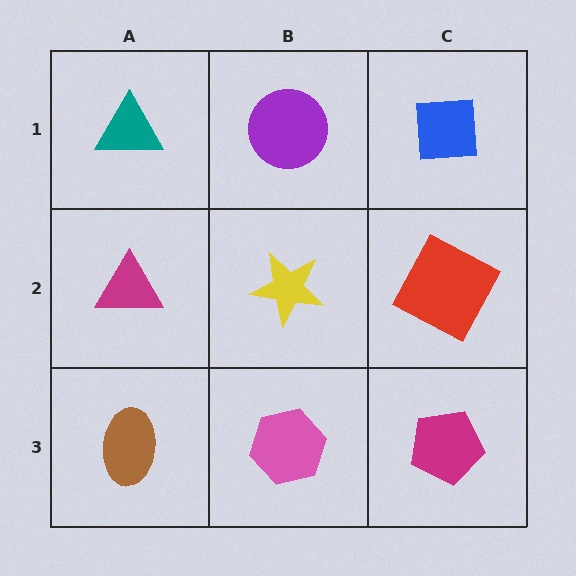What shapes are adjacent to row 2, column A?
A teal triangle (row 1, column A), a brown ellipse (row 3, column A), a yellow star (row 2, column B).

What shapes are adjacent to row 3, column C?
A red square (row 2, column C), a pink hexagon (row 3, column B).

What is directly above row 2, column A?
A teal triangle.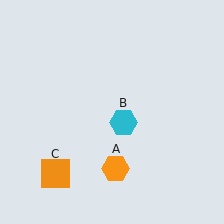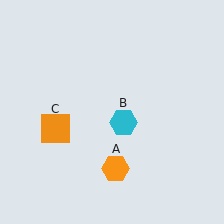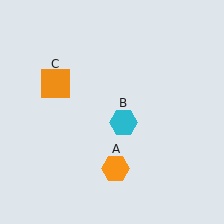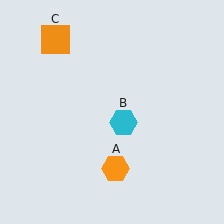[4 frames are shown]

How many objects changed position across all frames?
1 object changed position: orange square (object C).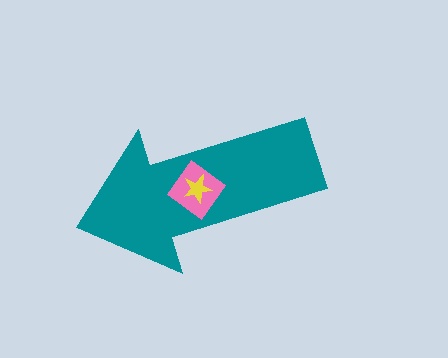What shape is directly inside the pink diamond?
The yellow star.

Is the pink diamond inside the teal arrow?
Yes.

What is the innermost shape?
The yellow star.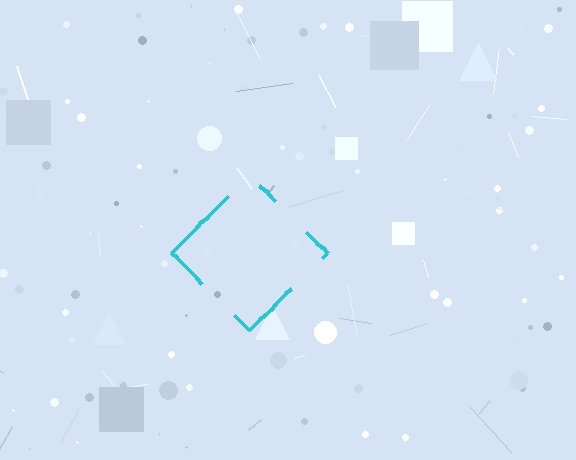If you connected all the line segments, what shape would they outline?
They would outline a diamond.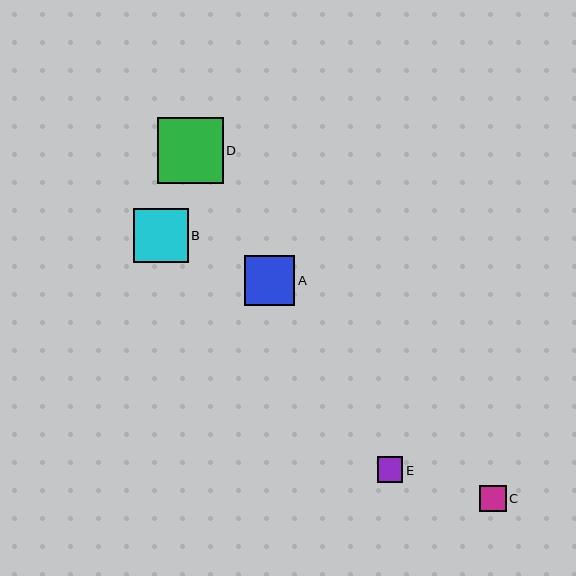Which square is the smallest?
Square E is the smallest with a size of approximately 26 pixels.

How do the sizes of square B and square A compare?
Square B and square A are approximately the same size.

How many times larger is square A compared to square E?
Square A is approximately 2.0 times the size of square E.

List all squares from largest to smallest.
From largest to smallest: D, B, A, C, E.